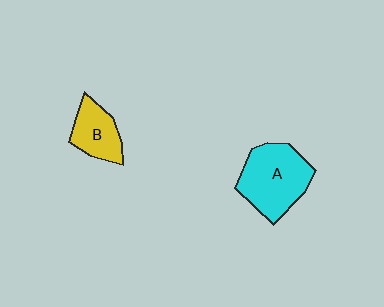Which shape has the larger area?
Shape A (cyan).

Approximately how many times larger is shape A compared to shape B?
Approximately 1.8 times.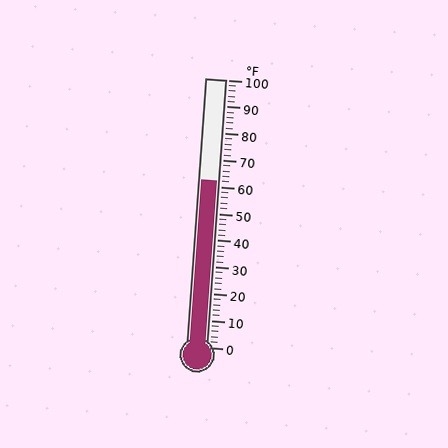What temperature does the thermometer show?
The thermometer shows approximately 62°F.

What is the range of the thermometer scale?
The thermometer scale ranges from 0°F to 100°F.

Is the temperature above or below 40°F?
The temperature is above 40°F.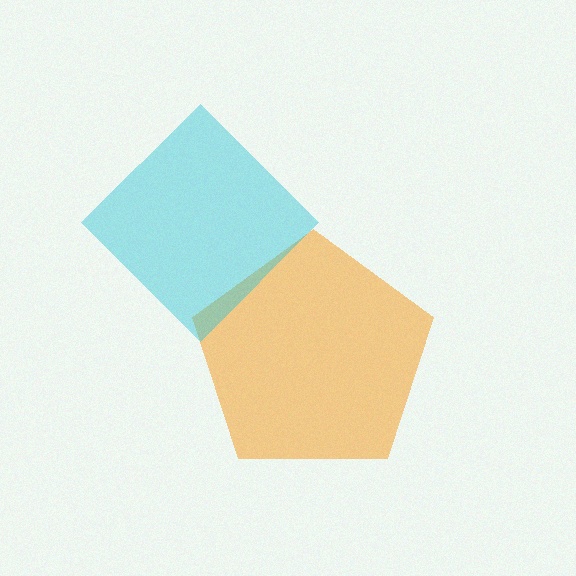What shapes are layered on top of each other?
The layered shapes are: an orange pentagon, a cyan diamond.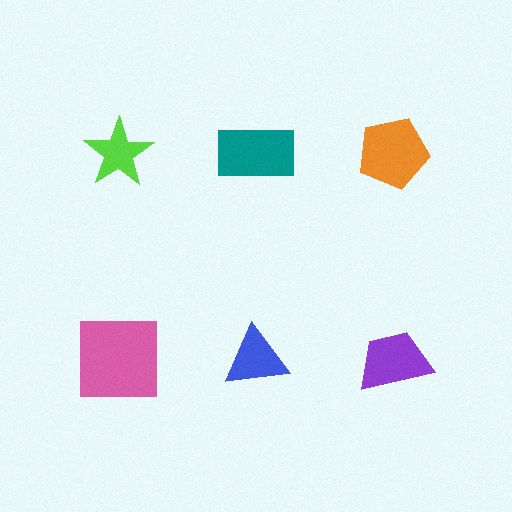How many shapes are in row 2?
3 shapes.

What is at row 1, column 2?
A teal rectangle.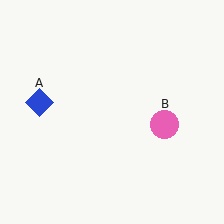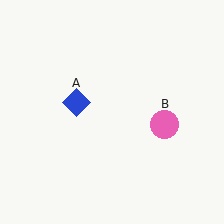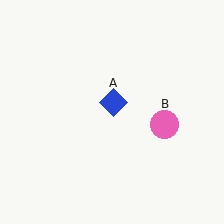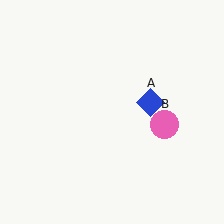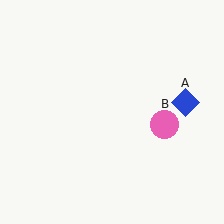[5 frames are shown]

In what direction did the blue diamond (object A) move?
The blue diamond (object A) moved right.